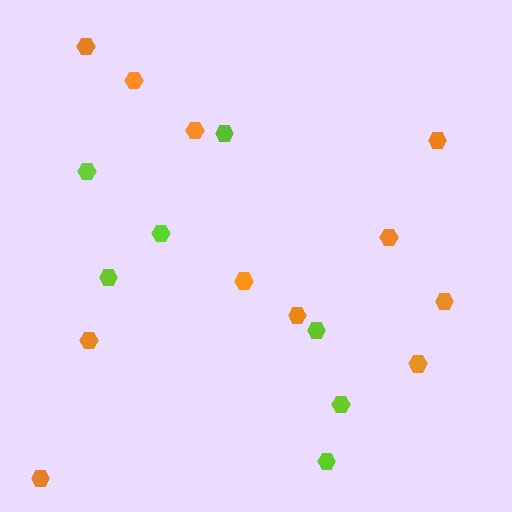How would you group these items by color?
There are 2 groups: one group of lime hexagons (7) and one group of orange hexagons (11).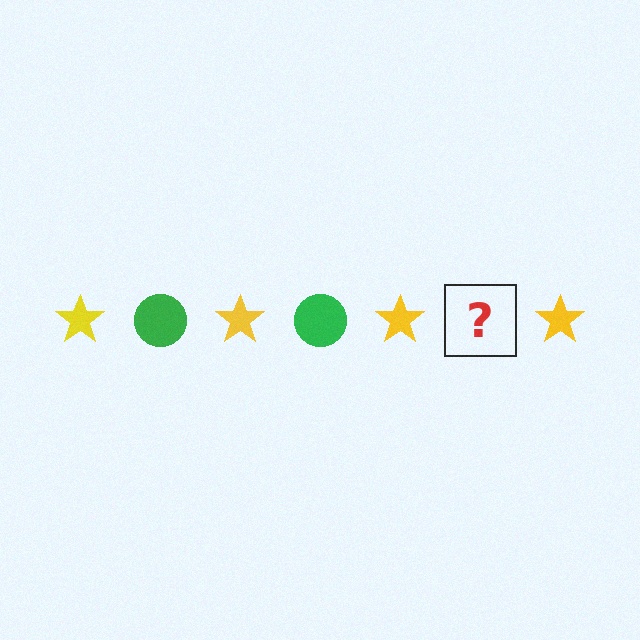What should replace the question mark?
The question mark should be replaced with a green circle.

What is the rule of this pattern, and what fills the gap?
The rule is that the pattern alternates between yellow star and green circle. The gap should be filled with a green circle.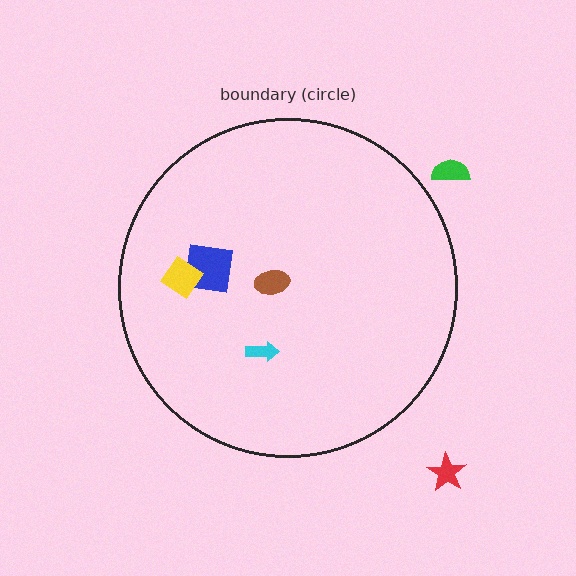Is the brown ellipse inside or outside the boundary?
Inside.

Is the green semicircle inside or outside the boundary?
Outside.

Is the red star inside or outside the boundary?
Outside.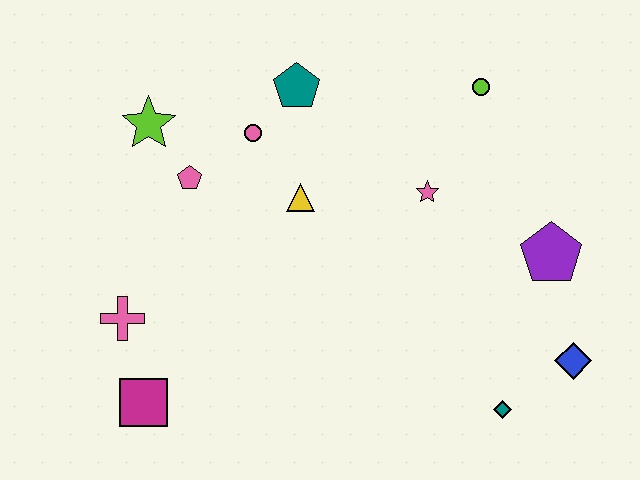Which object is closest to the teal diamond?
The blue diamond is closest to the teal diamond.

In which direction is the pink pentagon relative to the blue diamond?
The pink pentagon is to the left of the blue diamond.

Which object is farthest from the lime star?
The blue diamond is farthest from the lime star.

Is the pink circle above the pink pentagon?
Yes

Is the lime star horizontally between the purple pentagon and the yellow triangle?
No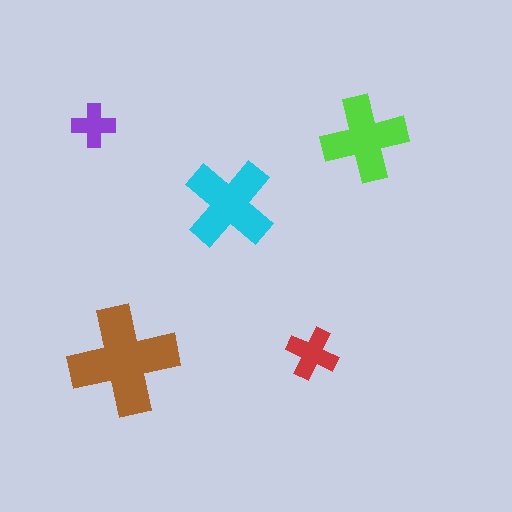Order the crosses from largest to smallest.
the brown one, the cyan one, the lime one, the red one, the purple one.